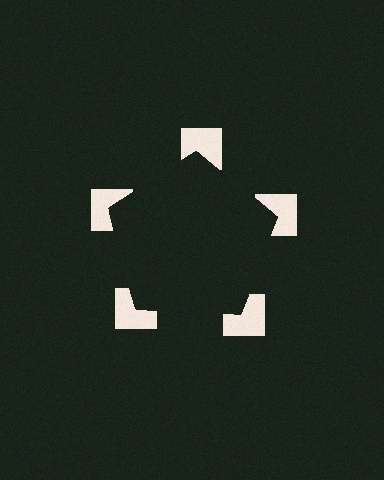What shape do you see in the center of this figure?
An illusory pentagon — its edges are inferred from the aligned wedge cuts in the notched squares, not physically drawn.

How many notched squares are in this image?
There are 5 — one at each vertex of the illusory pentagon.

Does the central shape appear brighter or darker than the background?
It typically appears slightly darker than the background, even though no actual brightness change is drawn.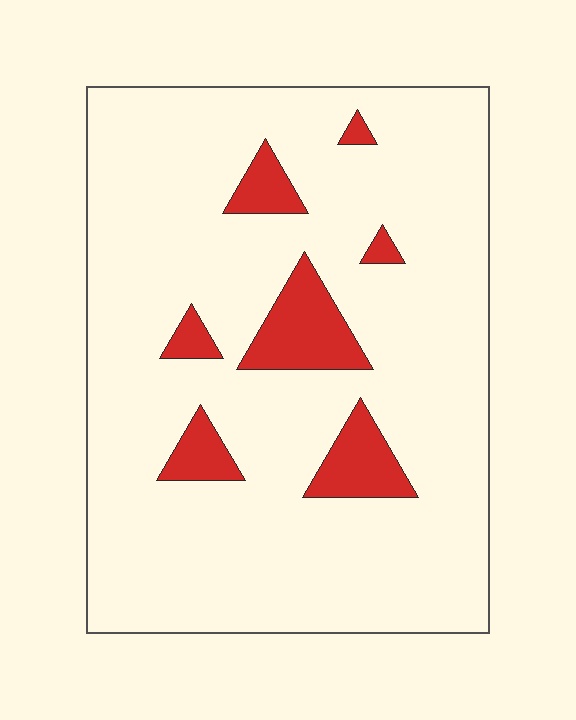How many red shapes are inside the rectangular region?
7.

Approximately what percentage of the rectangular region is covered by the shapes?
Approximately 10%.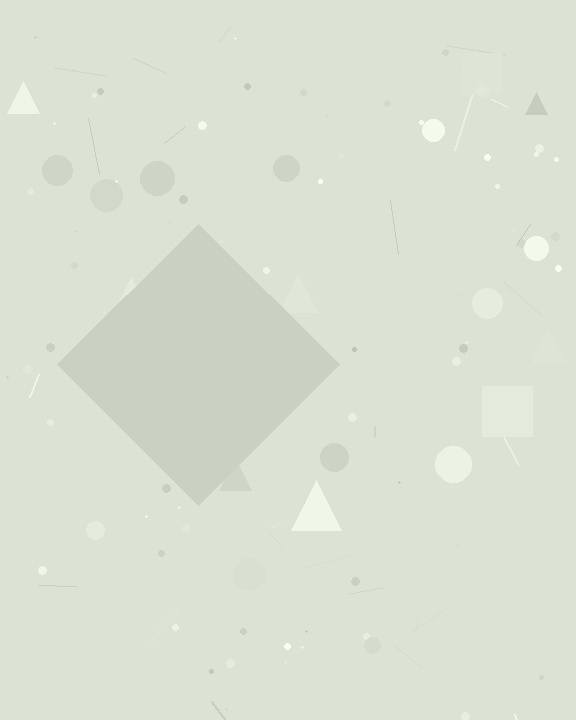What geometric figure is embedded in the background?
A diamond is embedded in the background.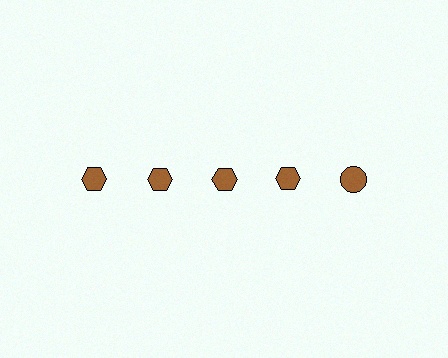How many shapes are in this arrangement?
There are 5 shapes arranged in a grid pattern.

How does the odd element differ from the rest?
It has a different shape: circle instead of hexagon.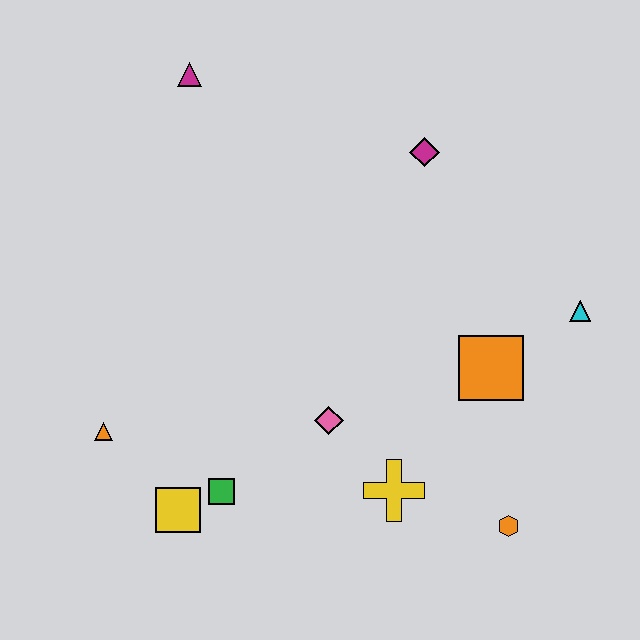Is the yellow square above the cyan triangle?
No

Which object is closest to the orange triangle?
The yellow square is closest to the orange triangle.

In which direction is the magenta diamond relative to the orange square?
The magenta diamond is above the orange square.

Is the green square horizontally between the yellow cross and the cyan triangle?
No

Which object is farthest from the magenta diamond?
The yellow square is farthest from the magenta diamond.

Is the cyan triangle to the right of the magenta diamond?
Yes